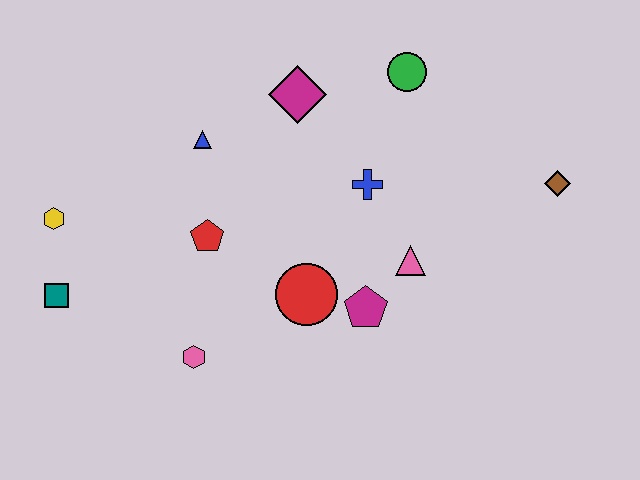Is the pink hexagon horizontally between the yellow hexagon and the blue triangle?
Yes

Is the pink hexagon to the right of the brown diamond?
No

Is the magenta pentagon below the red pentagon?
Yes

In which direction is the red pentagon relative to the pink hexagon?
The red pentagon is above the pink hexagon.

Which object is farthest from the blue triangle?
The brown diamond is farthest from the blue triangle.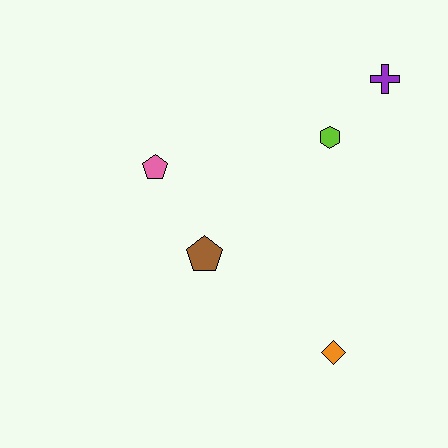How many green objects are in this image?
There are no green objects.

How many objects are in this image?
There are 5 objects.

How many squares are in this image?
There are no squares.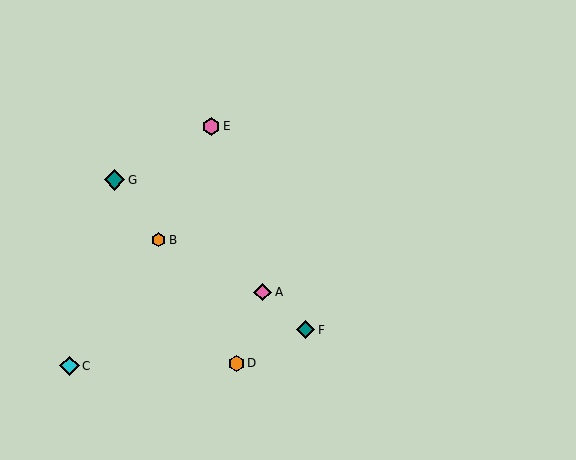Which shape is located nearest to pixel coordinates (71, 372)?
The cyan diamond (labeled C) at (69, 366) is nearest to that location.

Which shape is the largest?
The teal diamond (labeled G) is the largest.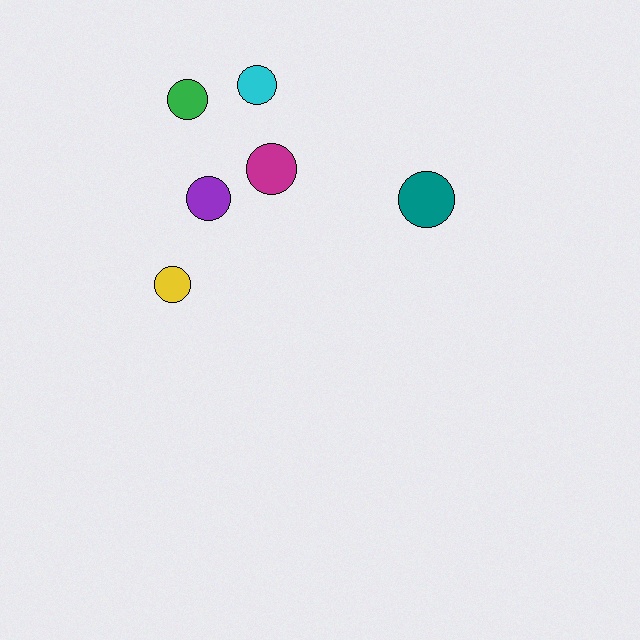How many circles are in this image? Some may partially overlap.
There are 6 circles.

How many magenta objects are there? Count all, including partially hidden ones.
There is 1 magenta object.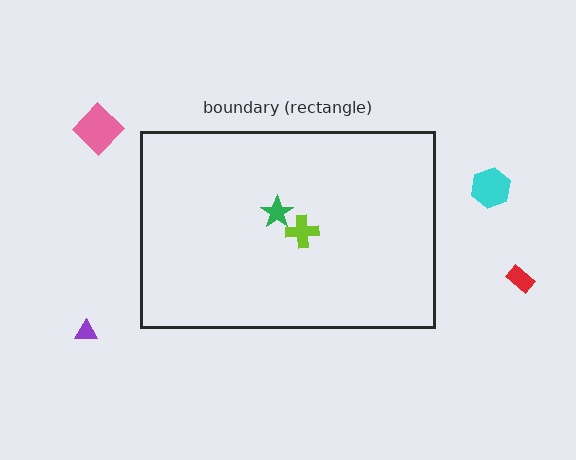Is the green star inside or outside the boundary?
Inside.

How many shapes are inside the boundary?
2 inside, 4 outside.